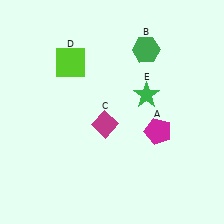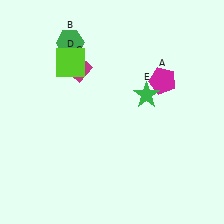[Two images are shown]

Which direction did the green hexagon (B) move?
The green hexagon (B) moved left.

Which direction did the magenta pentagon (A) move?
The magenta pentagon (A) moved up.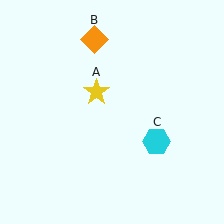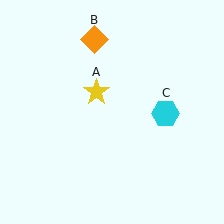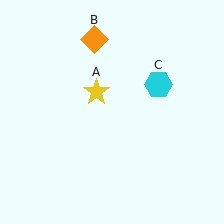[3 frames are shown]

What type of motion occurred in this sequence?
The cyan hexagon (object C) rotated counterclockwise around the center of the scene.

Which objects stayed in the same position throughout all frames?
Yellow star (object A) and orange diamond (object B) remained stationary.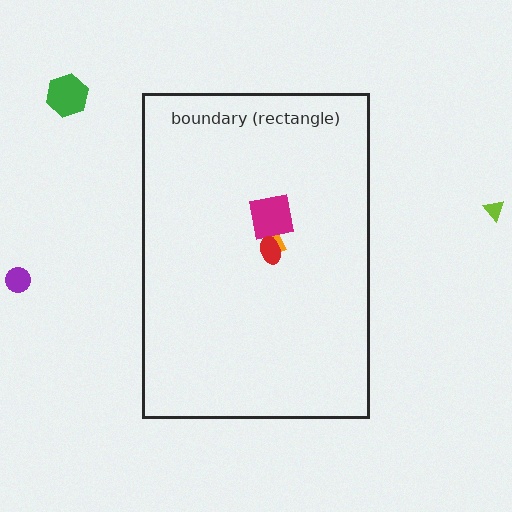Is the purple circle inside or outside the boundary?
Outside.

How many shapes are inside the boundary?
3 inside, 3 outside.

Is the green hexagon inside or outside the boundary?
Outside.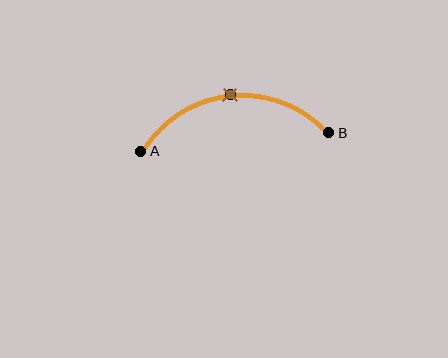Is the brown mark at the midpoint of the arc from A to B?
Yes. The brown mark lies on the arc at equal arc-length from both A and B — it is the arc midpoint.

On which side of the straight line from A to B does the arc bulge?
The arc bulges above the straight line connecting A and B.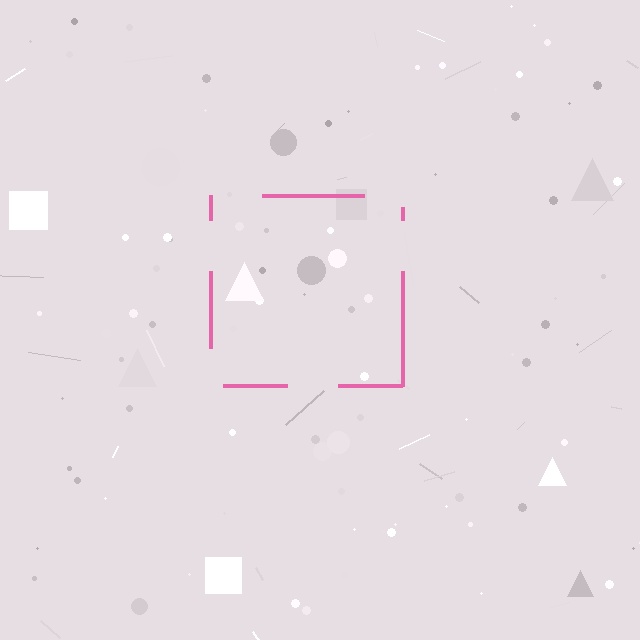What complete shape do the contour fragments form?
The contour fragments form a square.